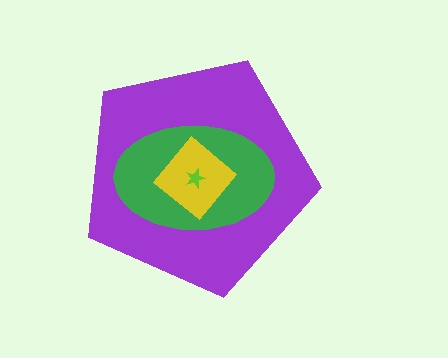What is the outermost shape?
The purple pentagon.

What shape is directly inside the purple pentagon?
The green ellipse.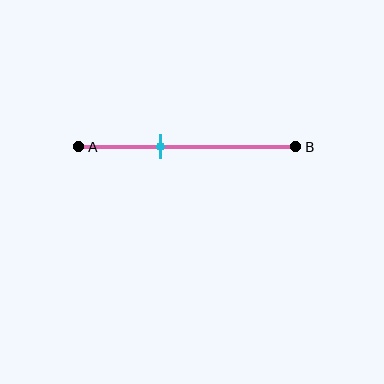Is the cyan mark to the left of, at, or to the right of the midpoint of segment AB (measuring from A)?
The cyan mark is to the left of the midpoint of segment AB.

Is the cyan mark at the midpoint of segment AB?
No, the mark is at about 40% from A, not at the 50% midpoint.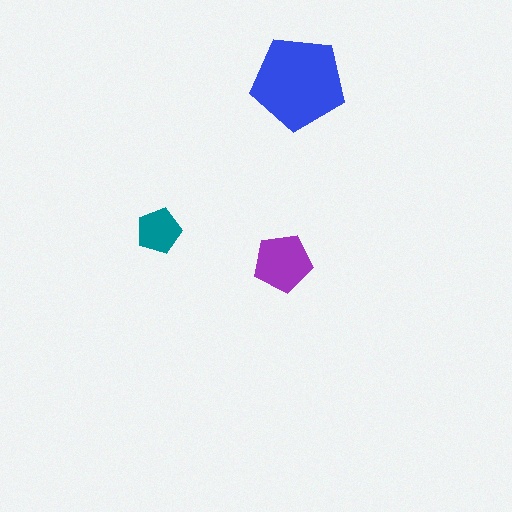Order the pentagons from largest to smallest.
the blue one, the purple one, the teal one.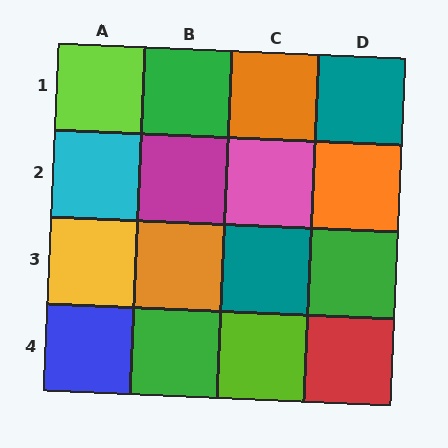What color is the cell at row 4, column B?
Green.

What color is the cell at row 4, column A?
Blue.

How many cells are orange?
3 cells are orange.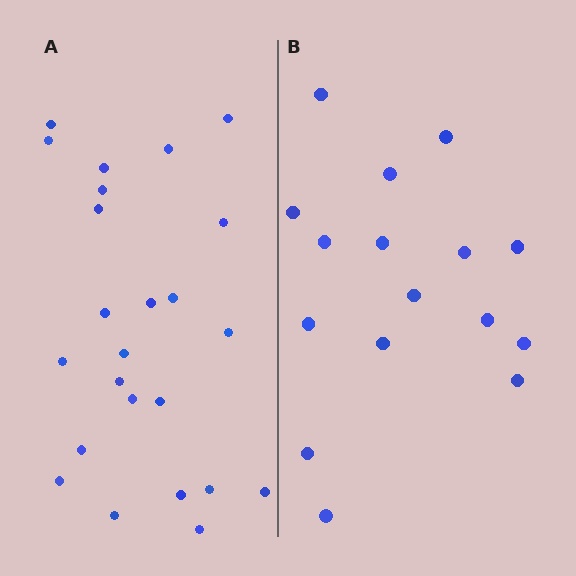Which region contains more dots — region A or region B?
Region A (the left region) has more dots.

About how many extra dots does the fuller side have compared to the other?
Region A has roughly 8 or so more dots than region B.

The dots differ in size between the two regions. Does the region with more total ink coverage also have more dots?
No. Region B has more total ink coverage because its dots are larger, but region A actually contains more individual dots. Total area can be misleading — the number of items is what matters here.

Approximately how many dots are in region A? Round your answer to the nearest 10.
About 20 dots. (The exact count is 24, which rounds to 20.)